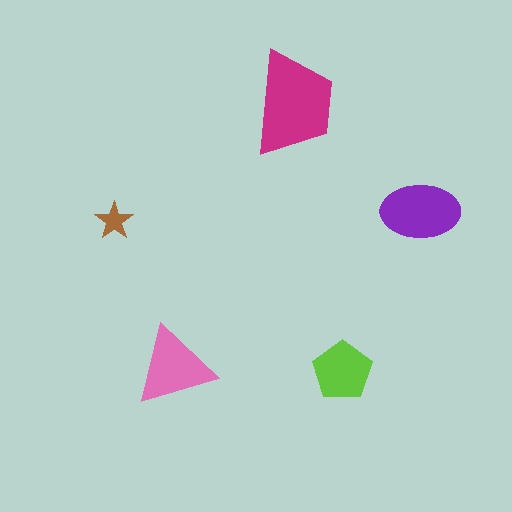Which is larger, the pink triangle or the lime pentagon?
The pink triangle.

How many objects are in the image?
There are 5 objects in the image.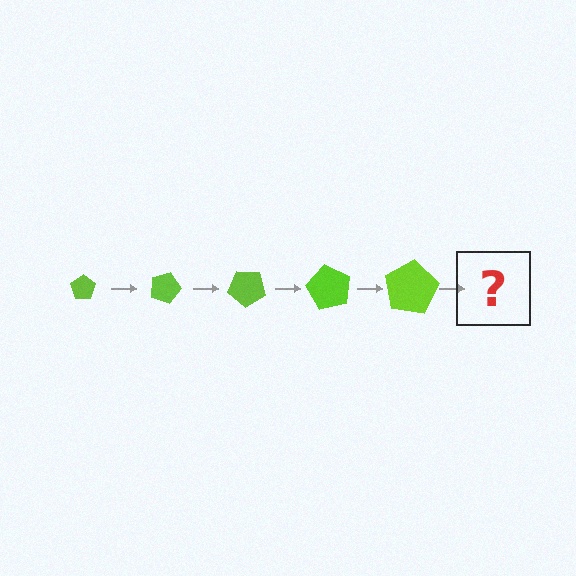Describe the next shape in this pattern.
It should be a pentagon, larger than the previous one and rotated 100 degrees from the start.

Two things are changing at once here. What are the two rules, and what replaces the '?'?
The two rules are that the pentagon grows larger each step and it rotates 20 degrees each step. The '?' should be a pentagon, larger than the previous one and rotated 100 degrees from the start.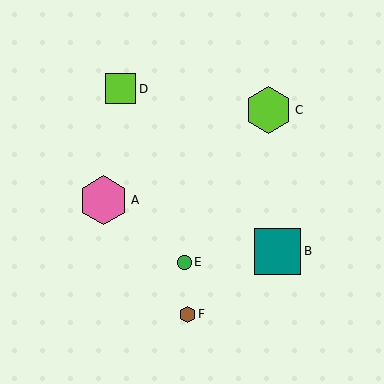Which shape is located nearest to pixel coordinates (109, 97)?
The lime square (labeled D) at (121, 89) is nearest to that location.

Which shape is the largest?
The pink hexagon (labeled A) is the largest.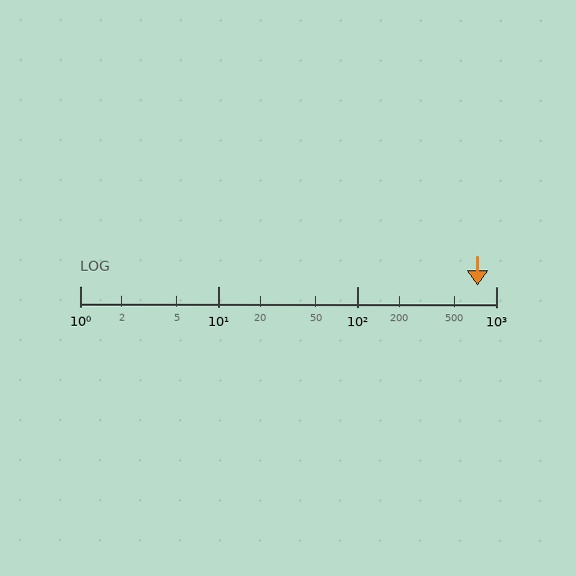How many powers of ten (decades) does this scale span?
The scale spans 3 decades, from 1 to 1000.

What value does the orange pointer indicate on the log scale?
The pointer indicates approximately 740.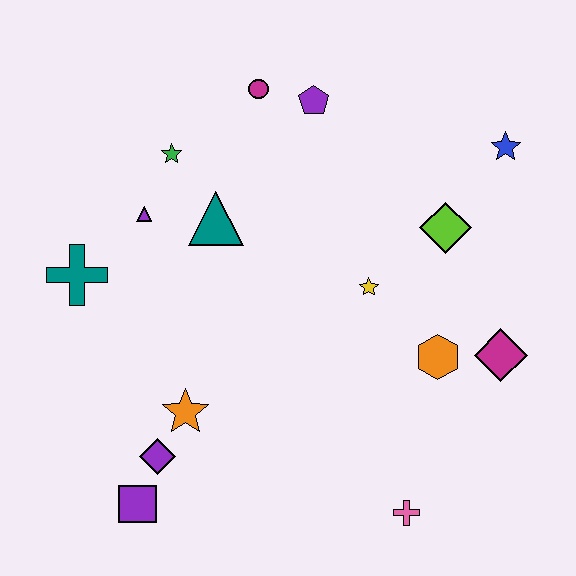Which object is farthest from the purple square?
The blue star is farthest from the purple square.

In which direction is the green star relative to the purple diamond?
The green star is above the purple diamond.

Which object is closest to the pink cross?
The orange hexagon is closest to the pink cross.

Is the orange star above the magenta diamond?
No